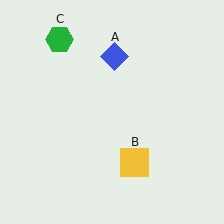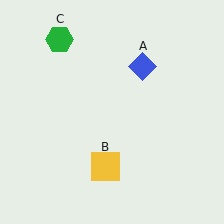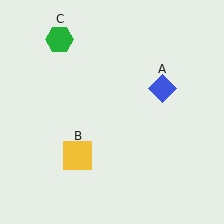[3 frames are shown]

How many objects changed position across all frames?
2 objects changed position: blue diamond (object A), yellow square (object B).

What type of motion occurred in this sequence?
The blue diamond (object A), yellow square (object B) rotated clockwise around the center of the scene.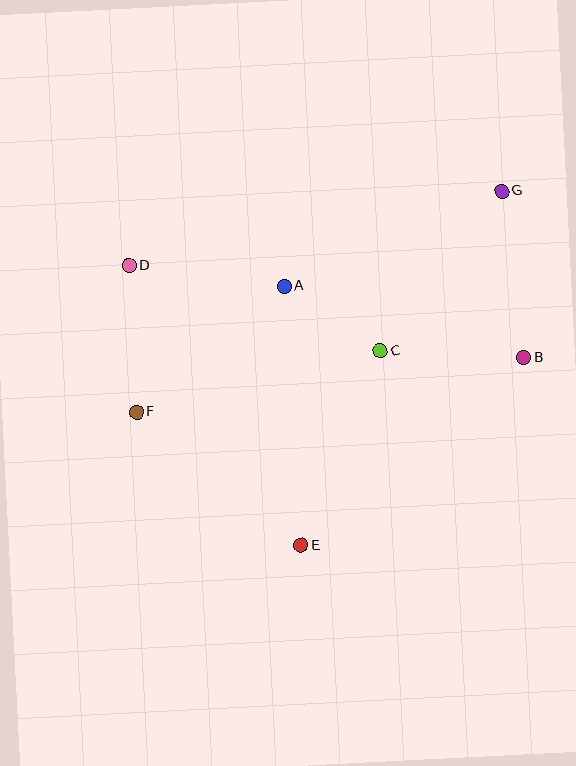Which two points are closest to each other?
Points A and C are closest to each other.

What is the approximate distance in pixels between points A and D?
The distance between A and D is approximately 157 pixels.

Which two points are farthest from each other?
Points F and G are farthest from each other.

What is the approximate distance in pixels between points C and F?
The distance between C and F is approximately 251 pixels.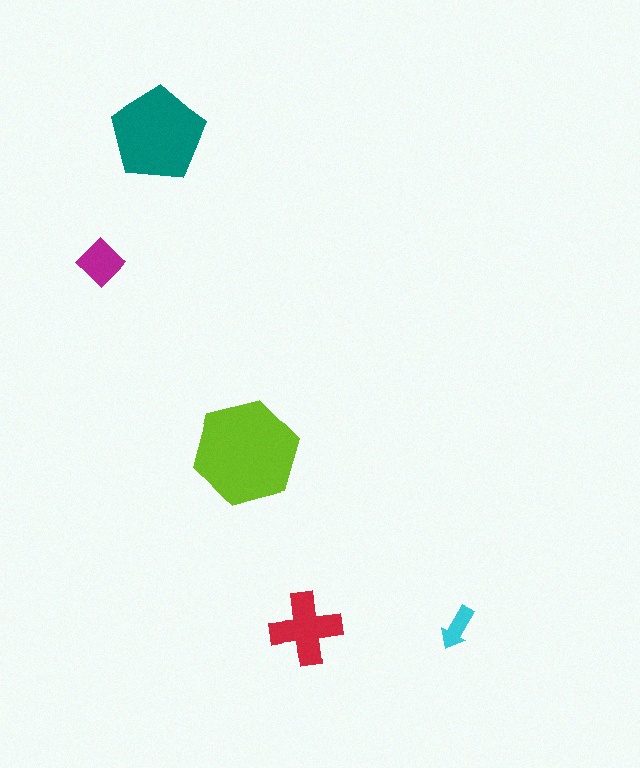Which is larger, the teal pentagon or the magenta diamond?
The teal pentagon.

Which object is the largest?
The lime hexagon.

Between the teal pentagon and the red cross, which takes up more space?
The teal pentagon.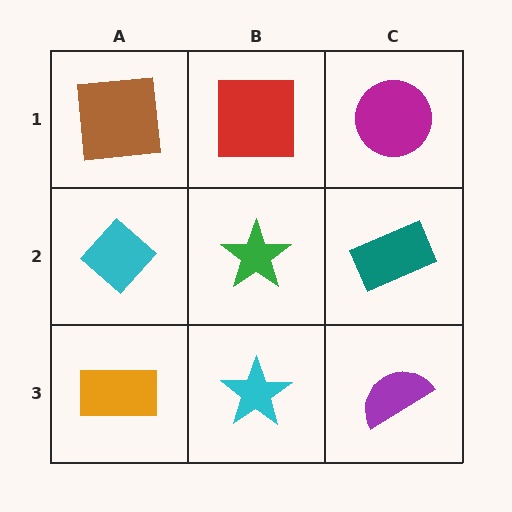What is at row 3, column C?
A purple semicircle.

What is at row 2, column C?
A teal rectangle.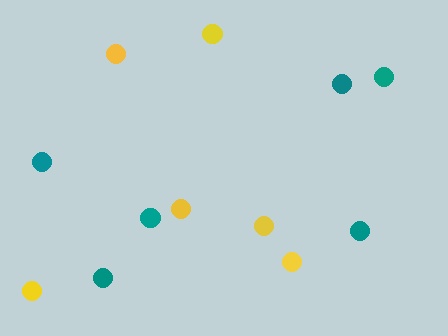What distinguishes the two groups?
There are 2 groups: one group of teal circles (6) and one group of yellow circles (6).